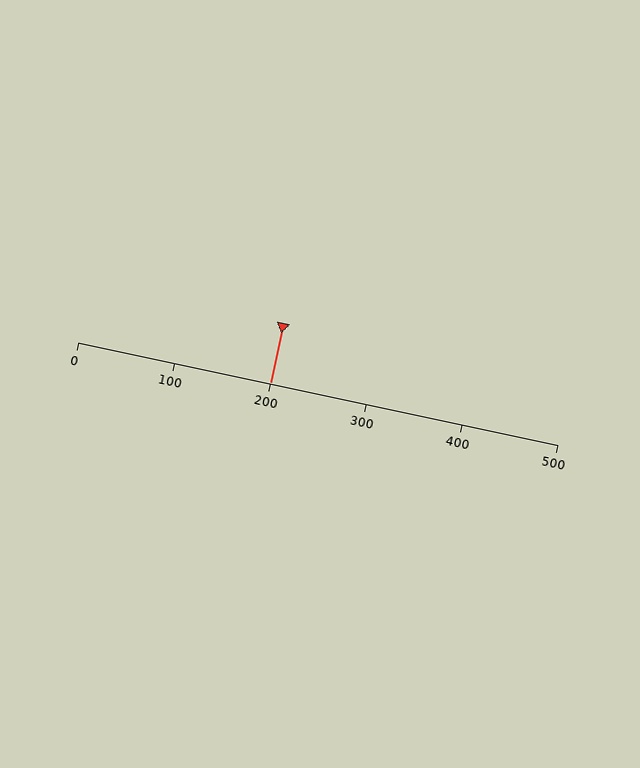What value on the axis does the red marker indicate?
The marker indicates approximately 200.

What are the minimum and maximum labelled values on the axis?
The axis runs from 0 to 500.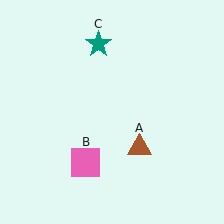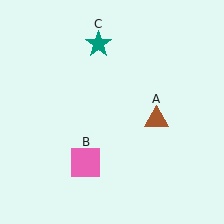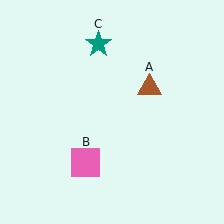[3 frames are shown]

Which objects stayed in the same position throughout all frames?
Pink square (object B) and teal star (object C) remained stationary.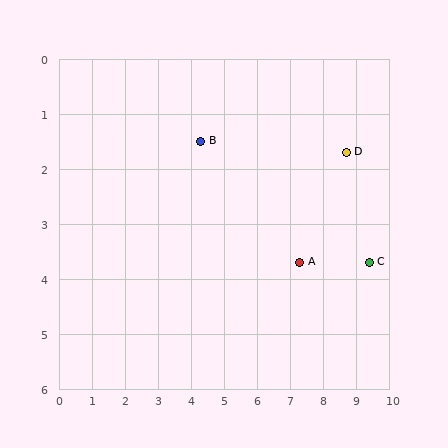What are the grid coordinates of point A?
Point A is at approximately (7.3, 3.7).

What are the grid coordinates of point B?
Point B is at approximately (4.3, 1.5).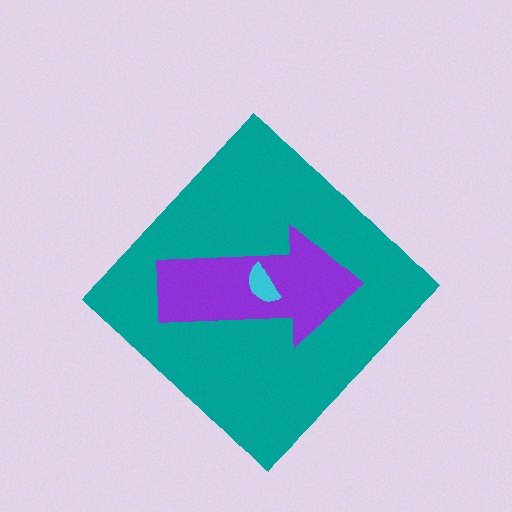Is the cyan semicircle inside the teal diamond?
Yes.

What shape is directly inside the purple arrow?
The cyan semicircle.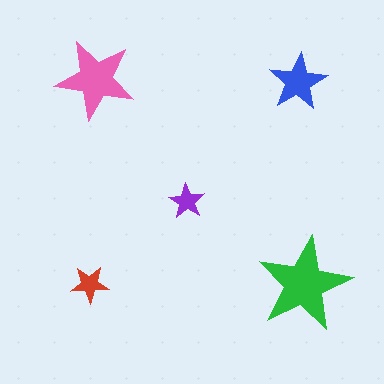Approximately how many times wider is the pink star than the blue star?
About 1.5 times wider.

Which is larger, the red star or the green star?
The green one.